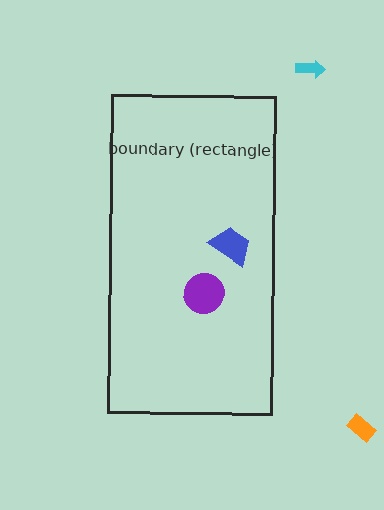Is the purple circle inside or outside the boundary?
Inside.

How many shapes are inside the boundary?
2 inside, 2 outside.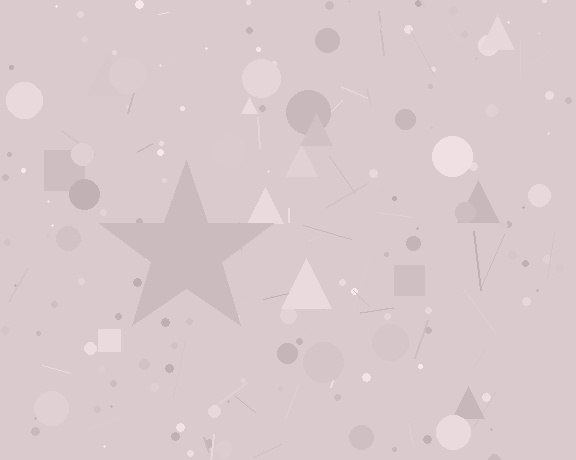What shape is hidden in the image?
A star is hidden in the image.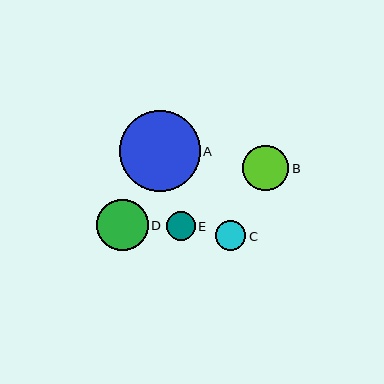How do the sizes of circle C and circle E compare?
Circle C and circle E are approximately the same size.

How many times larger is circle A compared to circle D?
Circle A is approximately 1.6 times the size of circle D.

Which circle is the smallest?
Circle E is the smallest with a size of approximately 29 pixels.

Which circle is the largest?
Circle A is the largest with a size of approximately 81 pixels.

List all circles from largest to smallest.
From largest to smallest: A, D, B, C, E.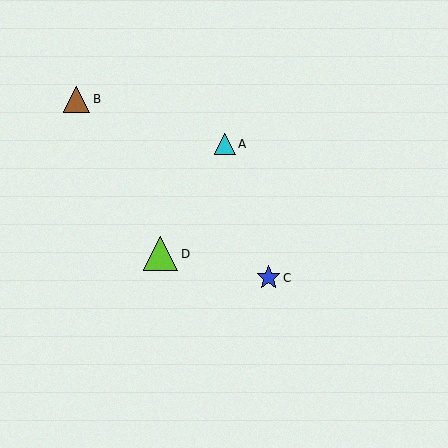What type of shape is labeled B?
Shape B is a brown triangle.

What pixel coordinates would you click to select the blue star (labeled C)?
Click at (268, 278) to select the blue star C.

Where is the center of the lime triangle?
The center of the lime triangle is at (160, 254).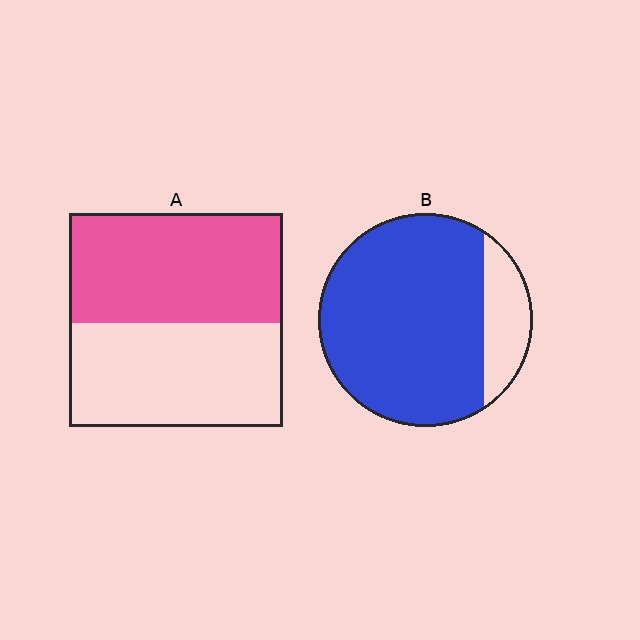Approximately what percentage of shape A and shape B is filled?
A is approximately 50% and B is approximately 85%.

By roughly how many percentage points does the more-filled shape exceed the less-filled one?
By roughly 30 percentage points (B over A).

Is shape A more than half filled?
Roughly half.